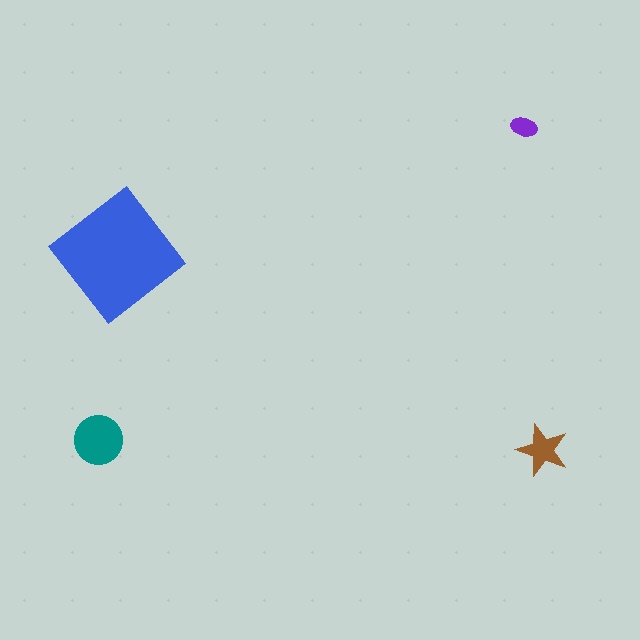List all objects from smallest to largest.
The purple ellipse, the brown star, the teal circle, the blue diamond.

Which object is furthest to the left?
The teal circle is leftmost.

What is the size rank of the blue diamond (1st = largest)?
1st.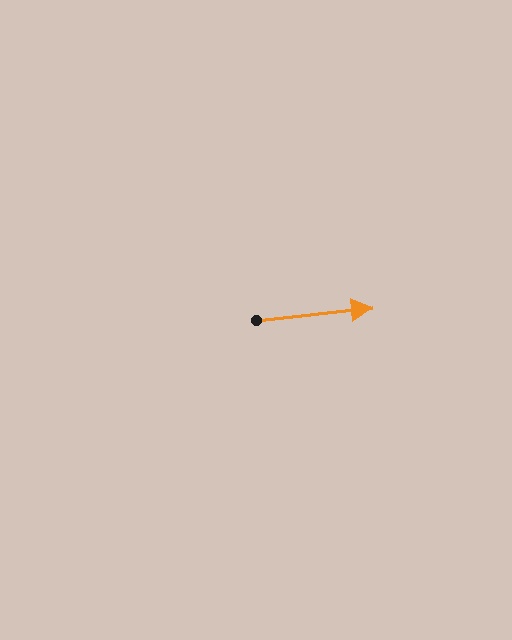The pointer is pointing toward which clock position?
Roughly 3 o'clock.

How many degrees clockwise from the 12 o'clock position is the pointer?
Approximately 84 degrees.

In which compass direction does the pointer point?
East.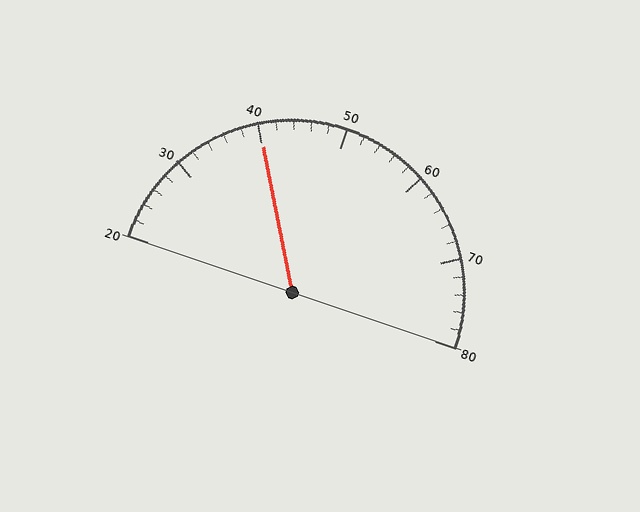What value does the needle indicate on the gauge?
The needle indicates approximately 40.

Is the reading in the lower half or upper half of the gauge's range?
The reading is in the lower half of the range (20 to 80).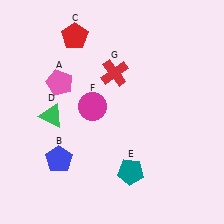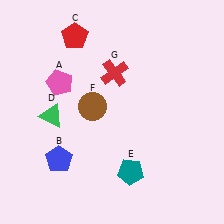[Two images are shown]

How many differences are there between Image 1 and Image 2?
There is 1 difference between the two images.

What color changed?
The circle (F) changed from magenta in Image 1 to brown in Image 2.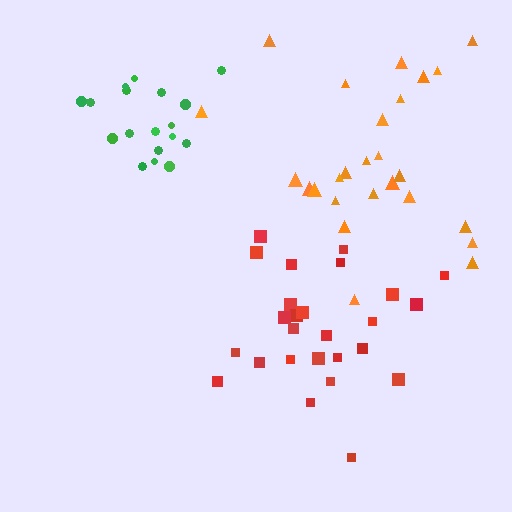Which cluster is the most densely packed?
Green.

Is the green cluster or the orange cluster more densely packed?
Green.